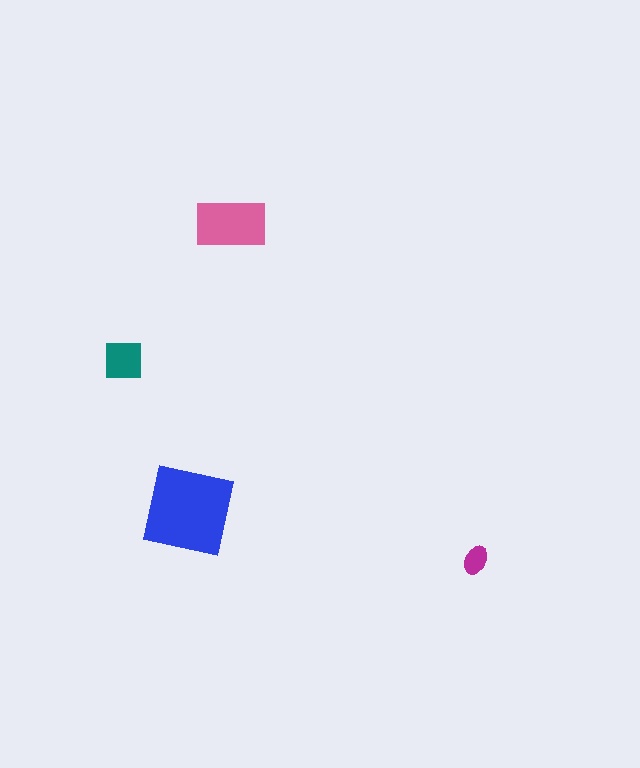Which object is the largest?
The blue square.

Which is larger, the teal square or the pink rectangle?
The pink rectangle.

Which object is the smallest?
The magenta ellipse.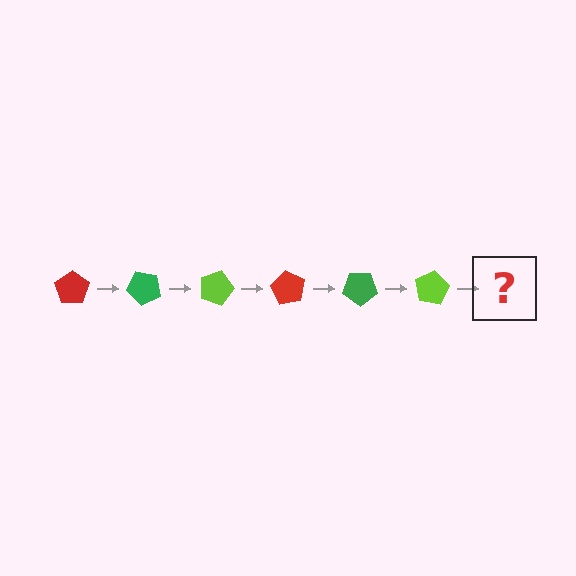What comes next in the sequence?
The next element should be a red pentagon, rotated 270 degrees from the start.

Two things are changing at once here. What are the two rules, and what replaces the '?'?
The two rules are that it rotates 45 degrees each step and the color cycles through red, green, and lime. The '?' should be a red pentagon, rotated 270 degrees from the start.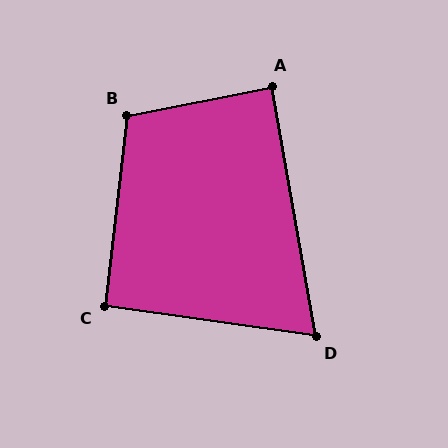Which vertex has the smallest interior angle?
D, at approximately 72 degrees.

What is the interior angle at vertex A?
Approximately 89 degrees (approximately right).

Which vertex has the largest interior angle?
B, at approximately 108 degrees.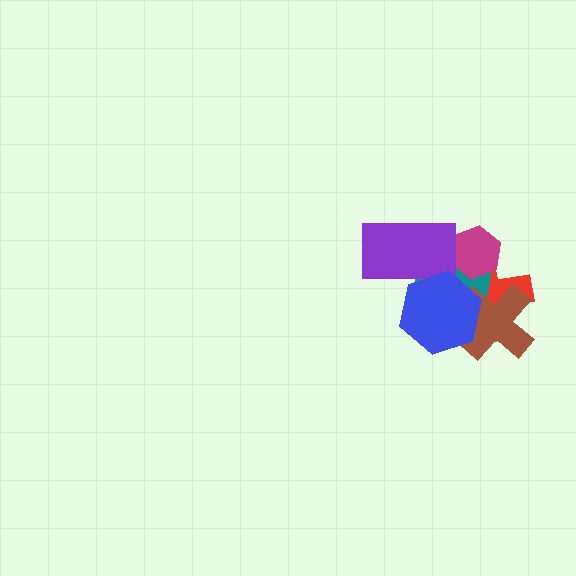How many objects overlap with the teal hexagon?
5 objects overlap with the teal hexagon.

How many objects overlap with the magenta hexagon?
2 objects overlap with the magenta hexagon.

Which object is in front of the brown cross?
The blue hexagon is in front of the brown cross.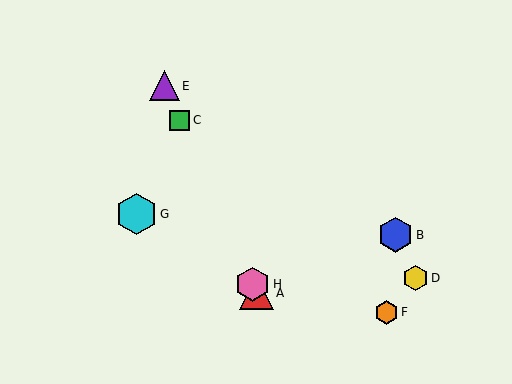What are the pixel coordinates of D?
Object D is at (415, 278).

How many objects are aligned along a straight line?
4 objects (A, C, E, H) are aligned along a straight line.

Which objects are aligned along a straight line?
Objects A, C, E, H are aligned along a straight line.